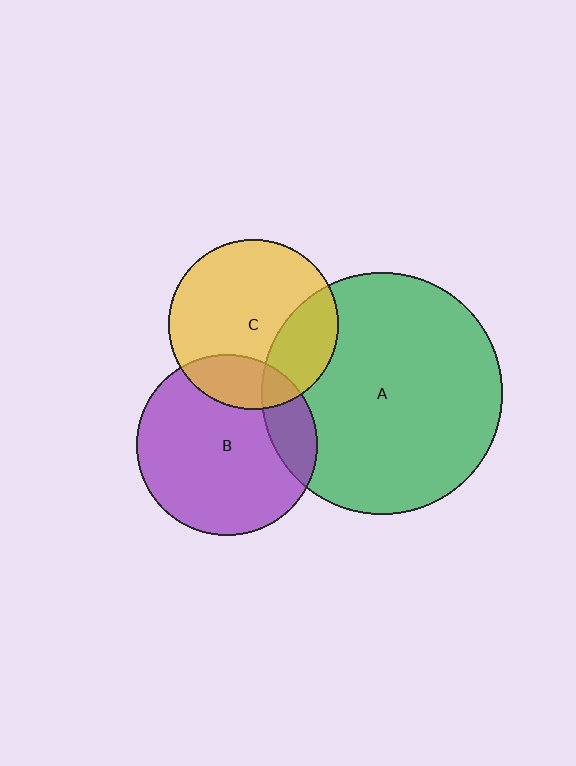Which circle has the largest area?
Circle A (green).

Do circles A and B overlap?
Yes.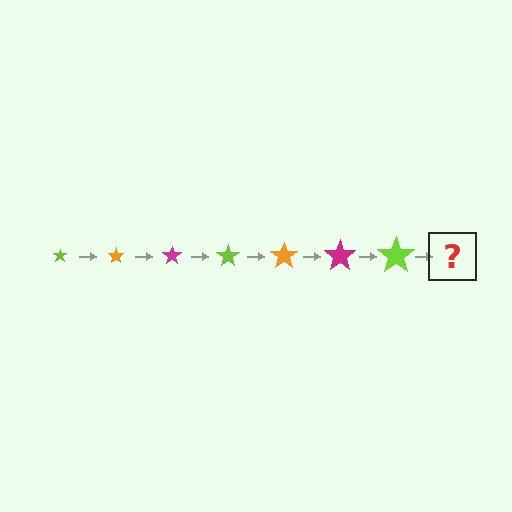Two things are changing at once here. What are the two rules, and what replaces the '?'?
The two rules are that the star grows larger each step and the color cycles through lime, orange, and magenta. The '?' should be an orange star, larger than the previous one.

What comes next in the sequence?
The next element should be an orange star, larger than the previous one.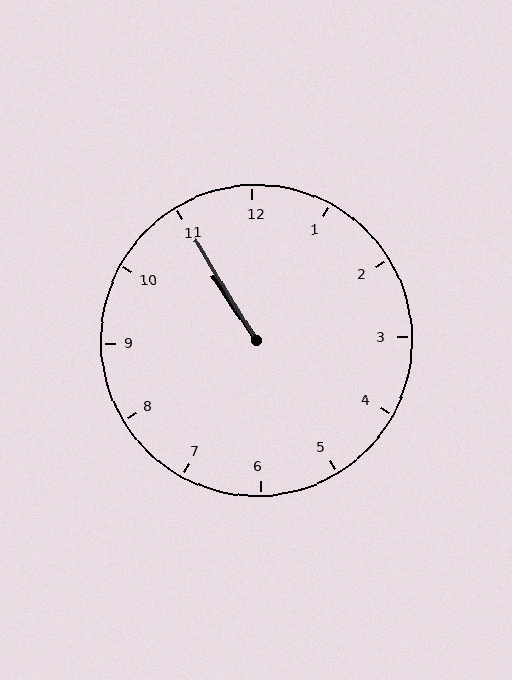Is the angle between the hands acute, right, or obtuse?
It is acute.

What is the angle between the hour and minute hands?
Approximately 2 degrees.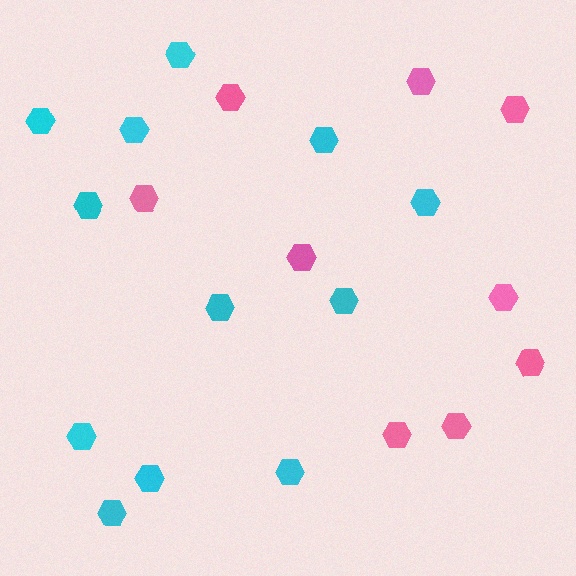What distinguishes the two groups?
There are 2 groups: one group of pink hexagons (9) and one group of cyan hexagons (12).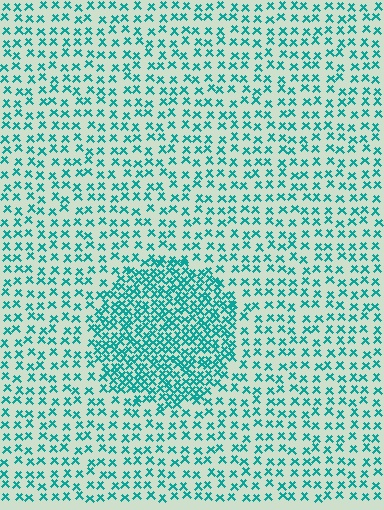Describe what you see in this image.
The image contains small teal elements arranged at two different densities. A circle-shaped region is visible where the elements are more densely packed than the surrounding area.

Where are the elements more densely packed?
The elements are more densely packed inside the circle boundary.